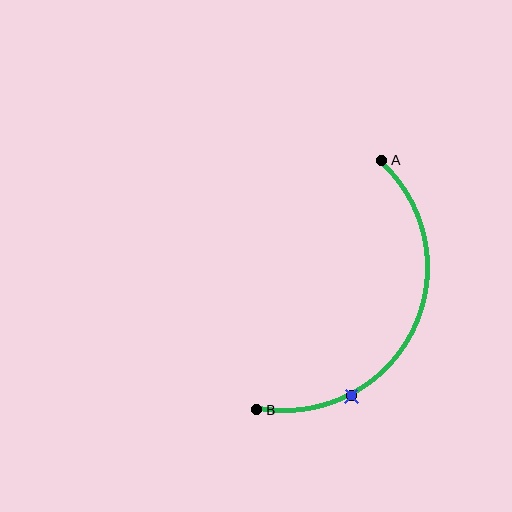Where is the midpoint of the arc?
The arc midpoint is the point on the curve farthest from the straight line joining A and B. It sits to the right of that line.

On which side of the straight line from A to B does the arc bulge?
The arc bulges to the right of the straight line connecting A and B.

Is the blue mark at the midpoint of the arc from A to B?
No. The blue mark lies on the arc but is closer to endpoint B. The arc midpoint would be at the point on the curve equidistant along the arc from both A and B.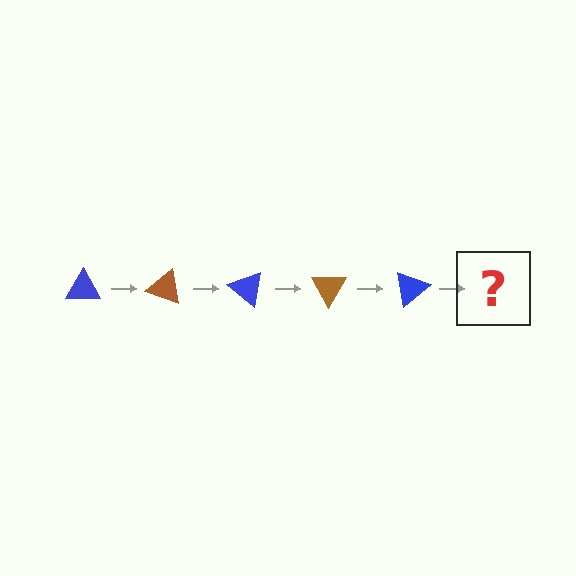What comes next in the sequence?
The next element should be a brown triangle, rotated 100 degrees from the start.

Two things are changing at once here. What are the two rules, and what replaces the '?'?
The two rules are that it rotates 20 degrees each step and the color cycles through blue and brown. The '?' should be a brown triangle, rotated 100 degrees from the start.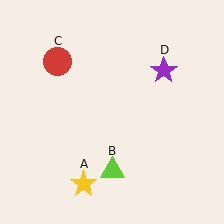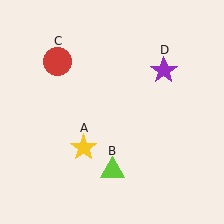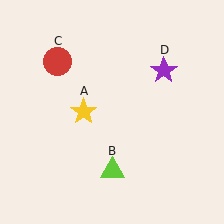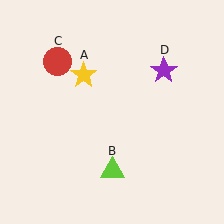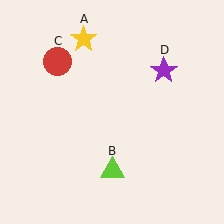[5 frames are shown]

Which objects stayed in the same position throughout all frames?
Lime triangle (object B) and red circle (object C) and purple star (object D) remained stationary.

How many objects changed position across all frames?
1 object changed position: yellow star (object A).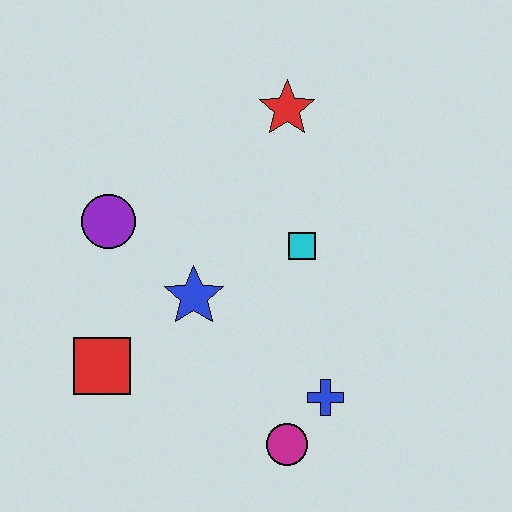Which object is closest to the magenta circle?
The blue cross is closest to the magenta circle.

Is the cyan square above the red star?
No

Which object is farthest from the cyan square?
The red square is farthest from the cyan square.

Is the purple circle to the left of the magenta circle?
Yes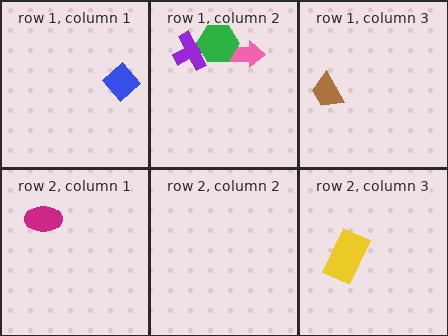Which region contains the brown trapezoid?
The row 1, column 3 region.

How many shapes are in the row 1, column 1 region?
1.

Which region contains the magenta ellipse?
The row 2, column 1 region.